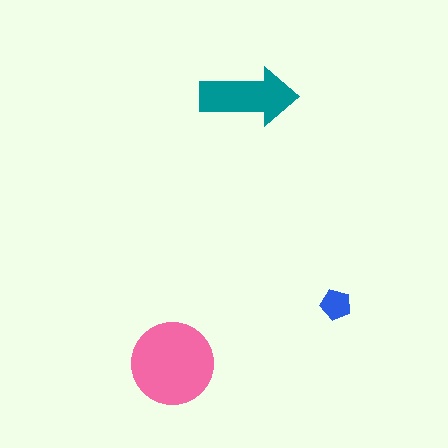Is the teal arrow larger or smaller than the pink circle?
Smaller.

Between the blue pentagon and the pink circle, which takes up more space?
The pink circle.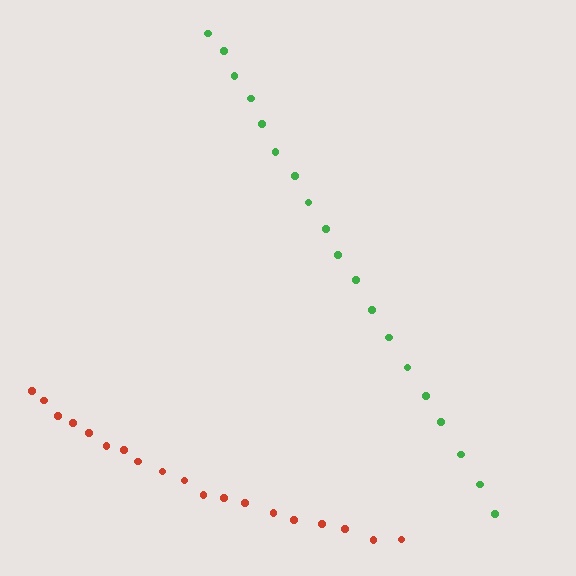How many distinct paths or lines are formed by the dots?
There are 2 distinct paths.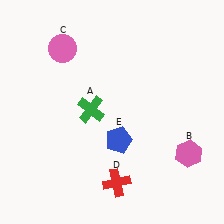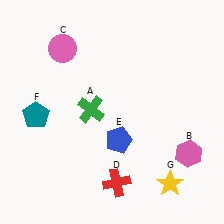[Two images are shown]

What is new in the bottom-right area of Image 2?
A yellow star (G) was added in the bottom-right area of Image 2.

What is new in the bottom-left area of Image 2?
A teal pentagon (F) was added in the bottom-left area of Image 2.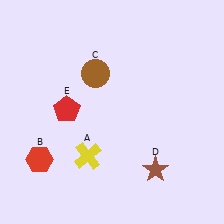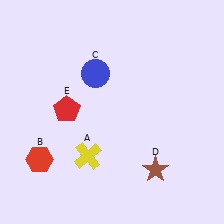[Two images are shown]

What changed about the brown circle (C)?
In Image 1, C is brown. In Image 2, it changed to blue.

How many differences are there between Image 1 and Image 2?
There is 1 difference between the two images.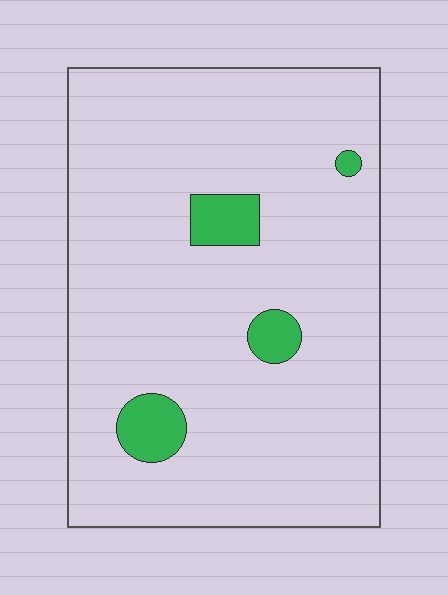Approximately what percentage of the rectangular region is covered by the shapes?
Approximately 5%.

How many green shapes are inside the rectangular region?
4.